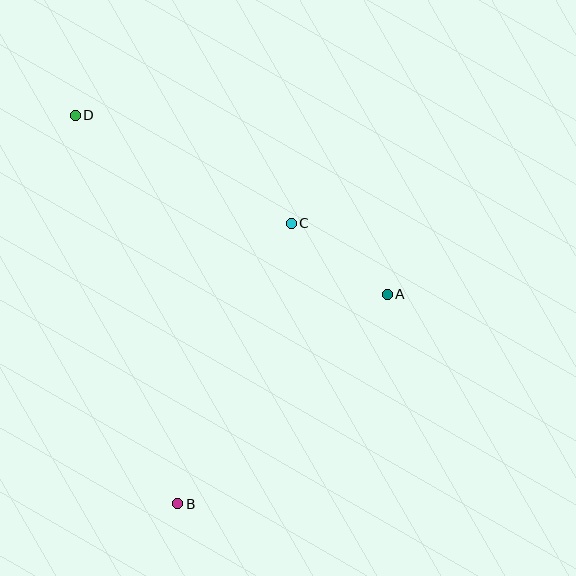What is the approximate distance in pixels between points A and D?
The distance between A and D is approximately 360 pixels.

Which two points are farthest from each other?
Points B and D are farthest from each other.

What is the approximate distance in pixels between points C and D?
The distance between C and D is approximately 241 pixels.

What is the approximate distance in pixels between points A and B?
The distance between A and B is approximately 296 pixels.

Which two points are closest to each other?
Points A and C are closest to each other.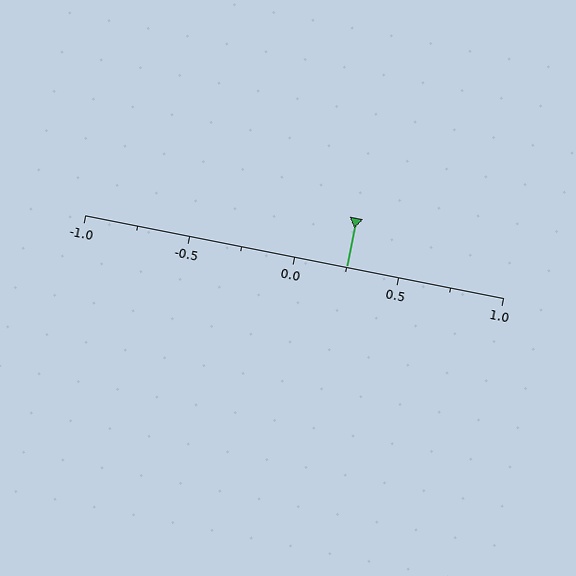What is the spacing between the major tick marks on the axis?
The major ticks are spaced 0.5 apart.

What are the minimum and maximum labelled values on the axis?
The axis runs from -1.0 to 1.0.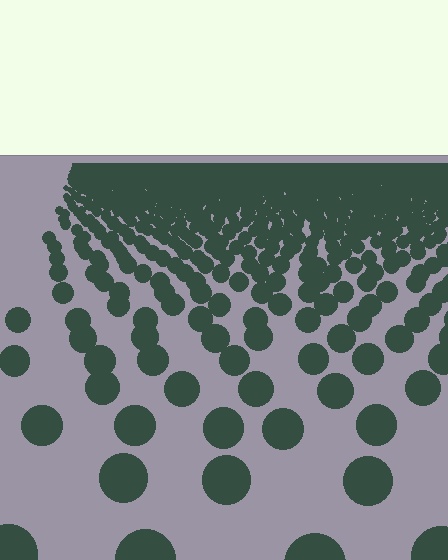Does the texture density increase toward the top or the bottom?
Density increases toward the top.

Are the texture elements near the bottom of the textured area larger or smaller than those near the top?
Larger. Near the bottom, elements are closer to the viewer and appear at a bigger on-screen size.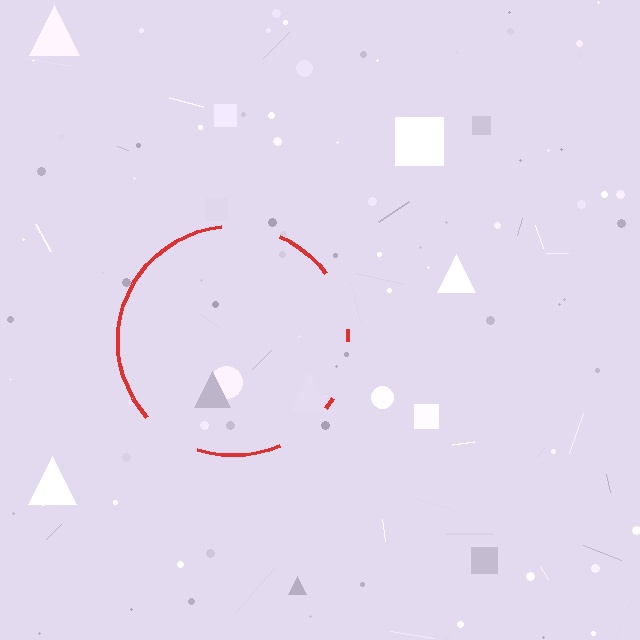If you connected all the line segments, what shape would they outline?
They would outline a circle.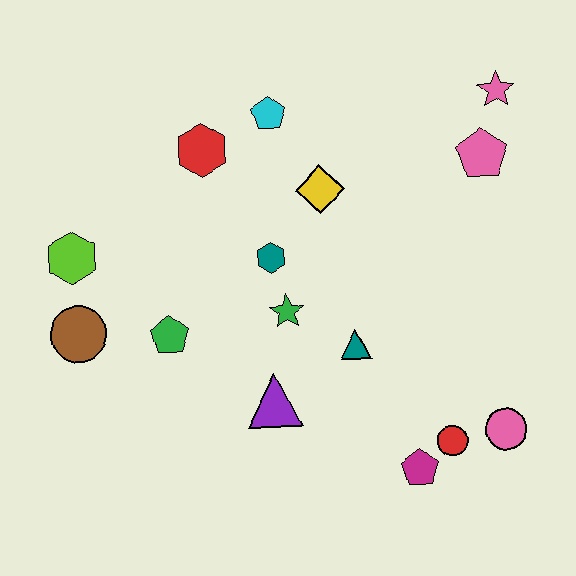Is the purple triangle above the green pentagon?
No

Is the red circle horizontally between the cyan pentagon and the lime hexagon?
No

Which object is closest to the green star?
The teal hexagon is closest to the green star.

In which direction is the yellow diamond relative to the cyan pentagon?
The yellow diamond is below the cyan pentagon.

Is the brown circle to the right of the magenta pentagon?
No